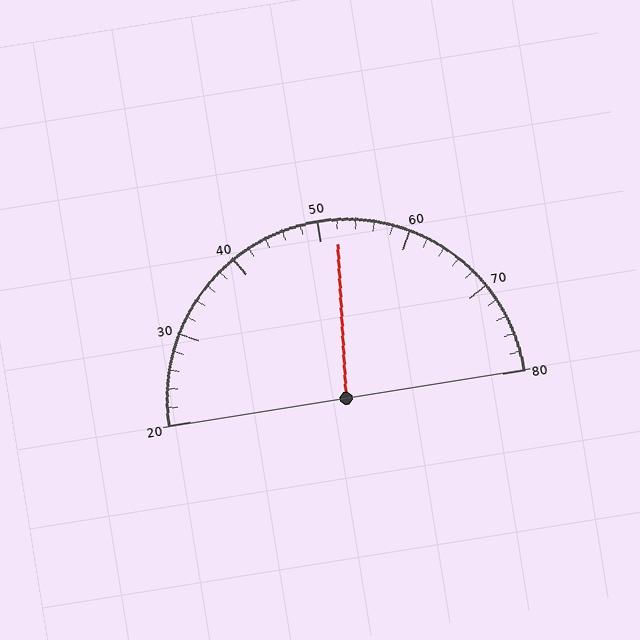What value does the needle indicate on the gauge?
The needle indicates approximately 52.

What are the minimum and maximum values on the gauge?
The gauge ranges from 20 to 80.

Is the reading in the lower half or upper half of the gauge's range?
The reading is in the upper half of the range (20 to 80).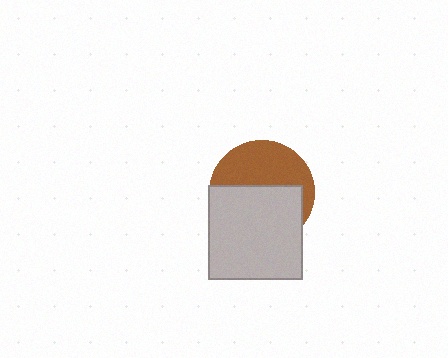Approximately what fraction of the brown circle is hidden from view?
Roughly 55% of the brown circle is hidden behind the light gray square.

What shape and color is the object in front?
The object in front is a light gray square.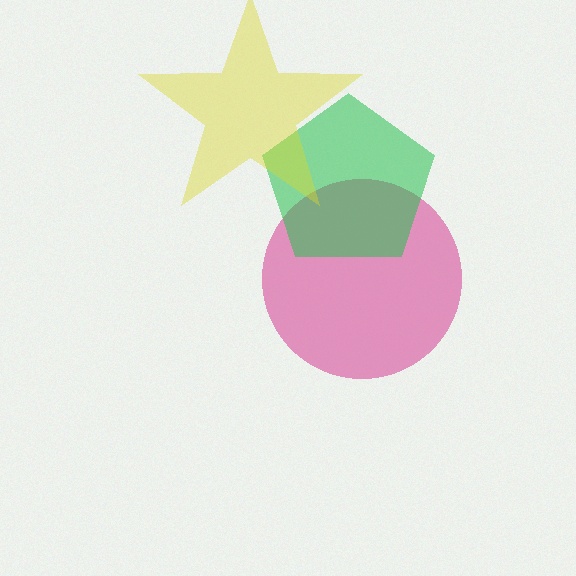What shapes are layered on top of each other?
The layered shapes are: a pink circle, a green pentagon, a yellow star.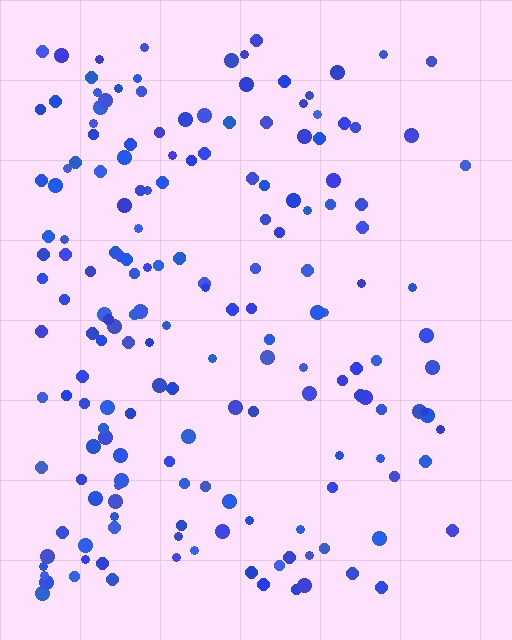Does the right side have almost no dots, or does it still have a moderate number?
Still a moderate number, just noticeably fewer than the left.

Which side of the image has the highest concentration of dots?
The left.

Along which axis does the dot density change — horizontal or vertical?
Horizontal.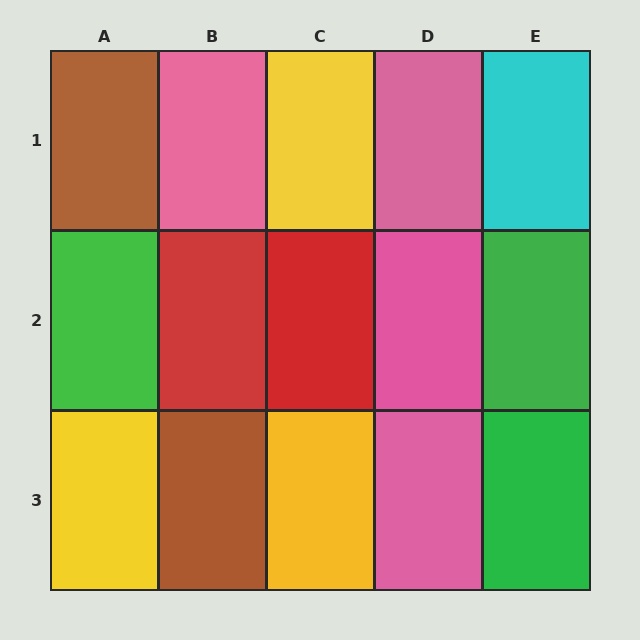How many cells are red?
2 cells are red.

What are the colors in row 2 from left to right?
Green, red, red, pink, green.